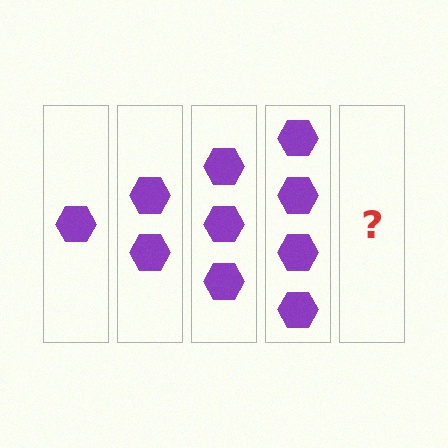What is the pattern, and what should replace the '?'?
The pattern is that each step adds one more hexagon. The '?' should be 5 hexagons.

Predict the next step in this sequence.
The next step is 5 hexagons.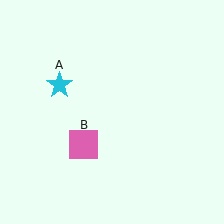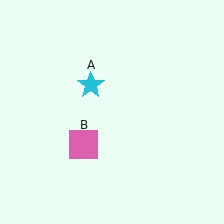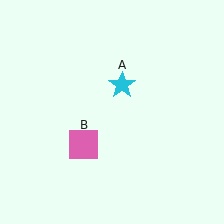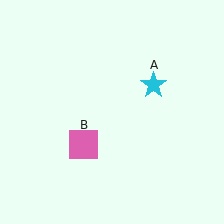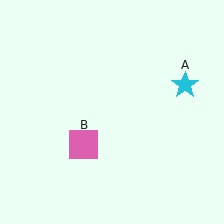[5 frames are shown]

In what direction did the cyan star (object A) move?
The cyan star (object A) moved right.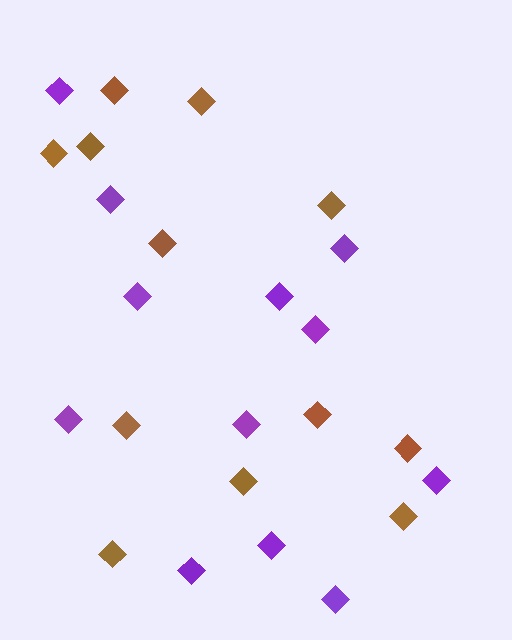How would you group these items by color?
There are 2 groups: one group of purple diamonds (12) and one group of brown diamonds (12).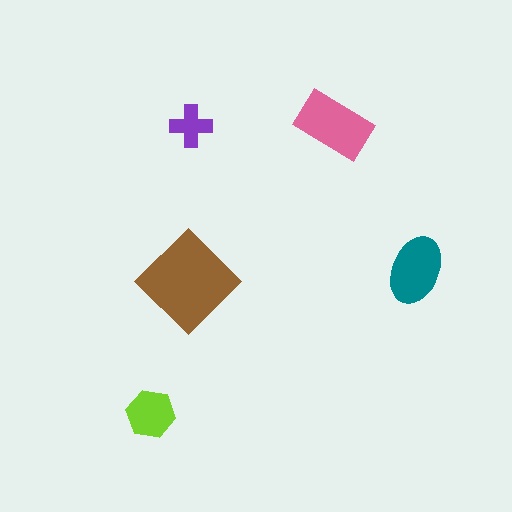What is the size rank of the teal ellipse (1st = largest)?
3rd.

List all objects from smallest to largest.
The purple cross, the lime hexagon, the teal ellipse, the pink rectangle, the brown diamond.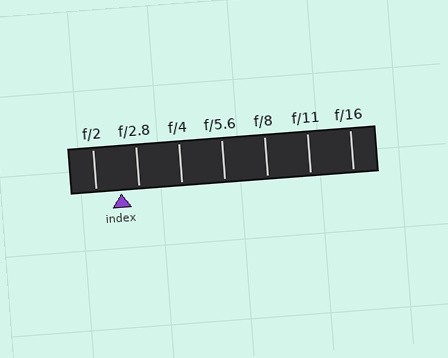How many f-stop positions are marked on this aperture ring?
There are 7 f-stop positions marked.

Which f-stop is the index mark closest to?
The index mark is closest to f/2.8.